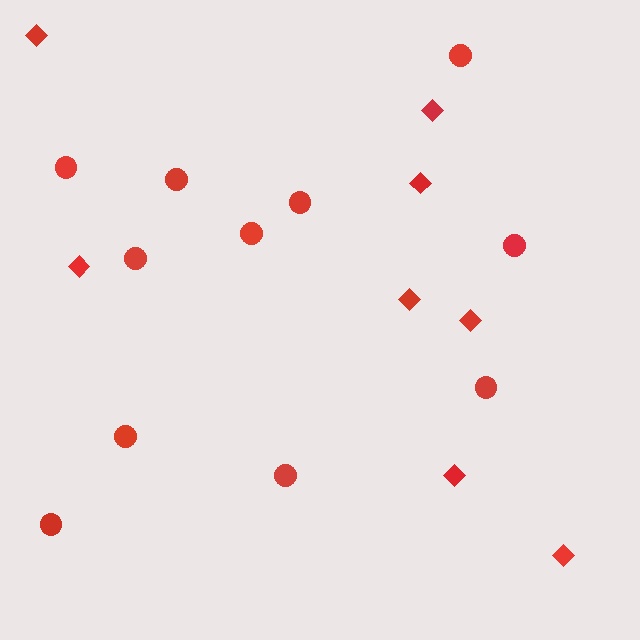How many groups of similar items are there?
There are 2 groups: one group of circles (11) and one group of diamonds (8).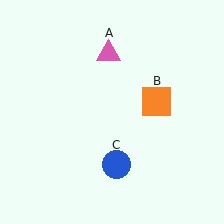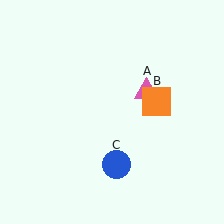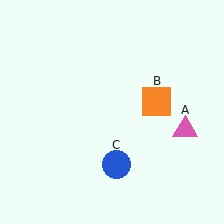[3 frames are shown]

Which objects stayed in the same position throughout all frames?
Orange square (object B) and blue circle (object C) remained stationary.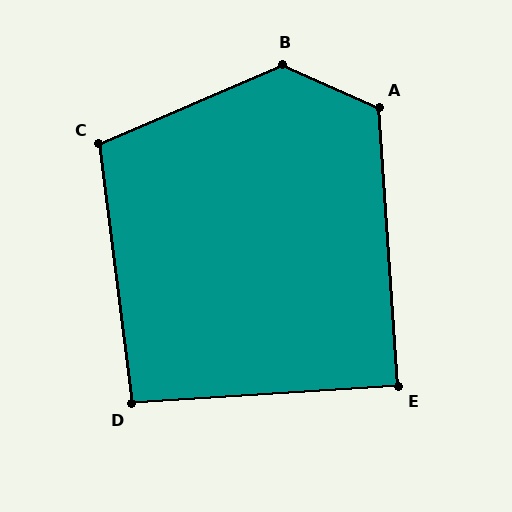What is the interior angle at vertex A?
Approximately 118 degrees (obtuse).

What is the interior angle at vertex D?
Approximately 94 degrees (approximately right).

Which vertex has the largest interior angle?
B, at approximately 133 degrees.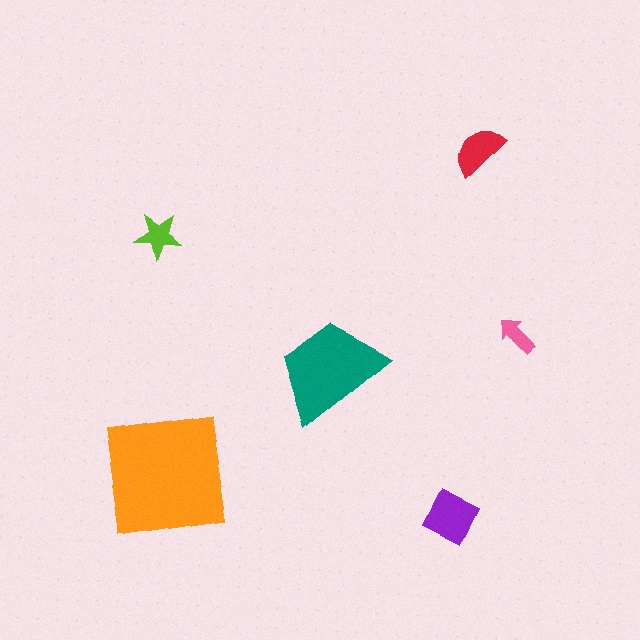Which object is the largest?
The orange square.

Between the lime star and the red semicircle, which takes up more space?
The red semicircle.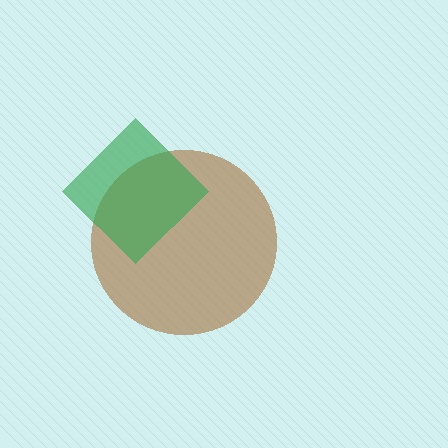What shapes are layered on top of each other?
The layered shapes are: a brown circle, a green diamond.